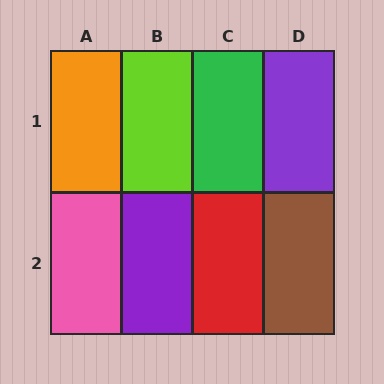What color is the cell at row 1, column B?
Lime.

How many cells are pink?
1 cell is pink.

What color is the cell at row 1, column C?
Green.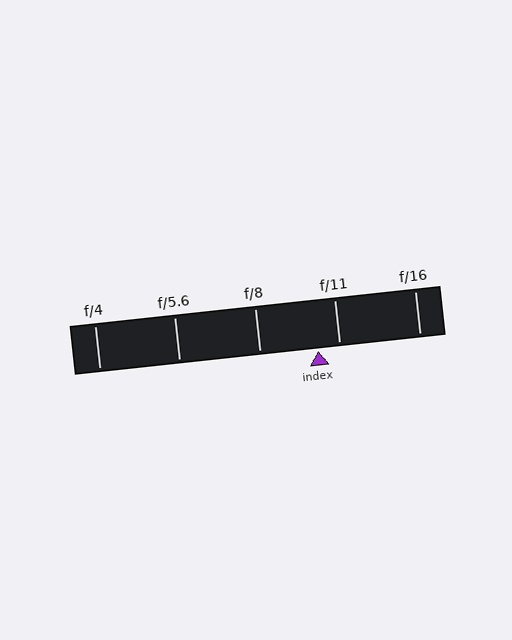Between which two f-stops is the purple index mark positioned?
The index mark is between f/8 and f/11.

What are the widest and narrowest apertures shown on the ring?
The widest aperture shown is f/4 and the narrowest is f/16.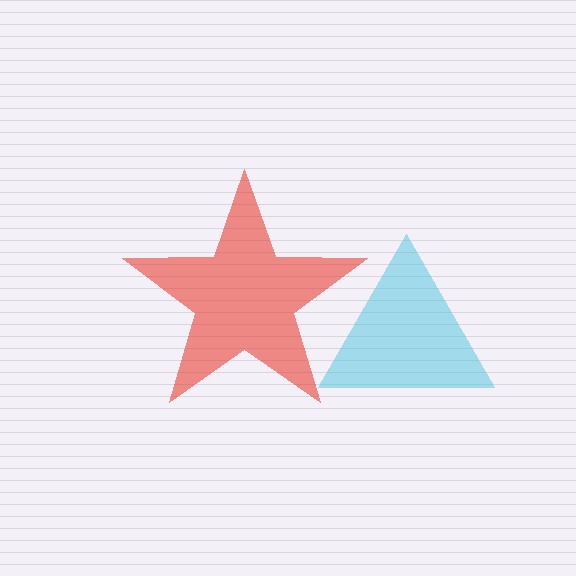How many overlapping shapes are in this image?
There are 2 overlapping shapes in the image.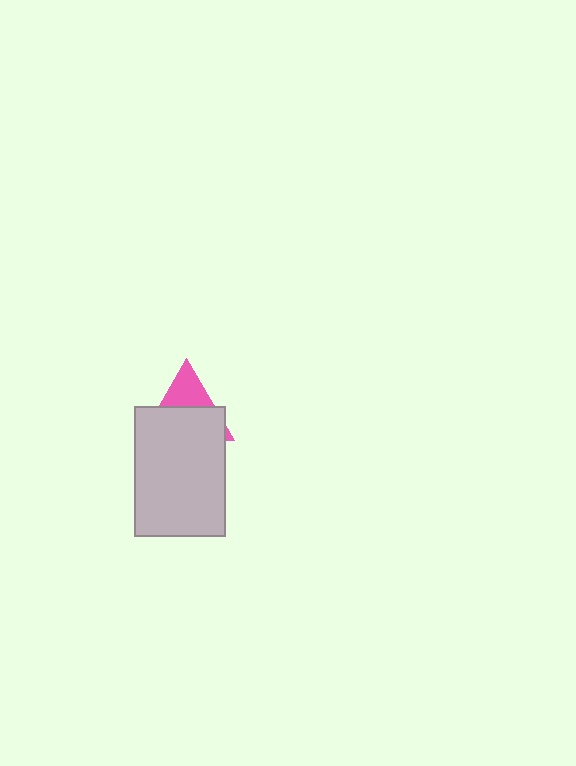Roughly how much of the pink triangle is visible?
A small part of it is visible (roughly 35%).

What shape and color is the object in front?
The object in front is a light gray rectangle.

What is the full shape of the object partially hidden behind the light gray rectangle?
The partially hidden object is a pink triangle.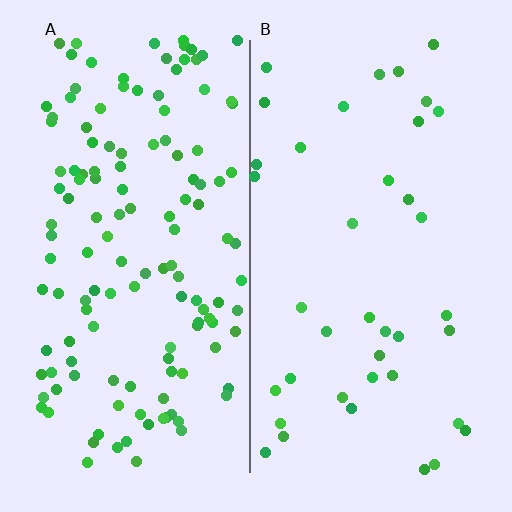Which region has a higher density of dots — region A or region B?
A (the left).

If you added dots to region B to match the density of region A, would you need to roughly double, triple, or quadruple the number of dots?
Approximately triple.